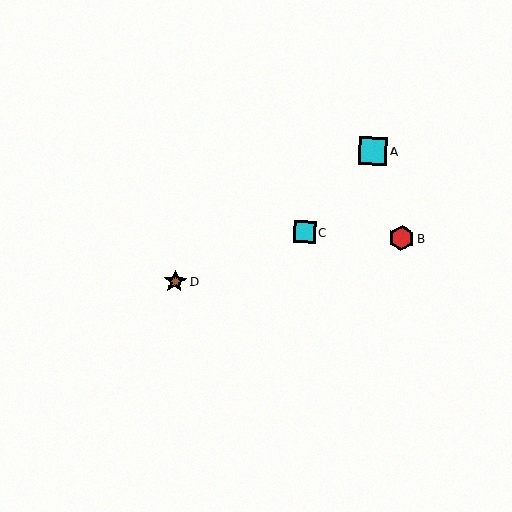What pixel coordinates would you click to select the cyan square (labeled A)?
Click at (373, 151) to select the cyan square A.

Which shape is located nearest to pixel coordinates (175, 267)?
The brown star (labeled D) at (175, 281) is nearest to that location.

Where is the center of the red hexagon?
The center of the red hexagon is at (401, 238).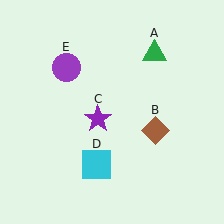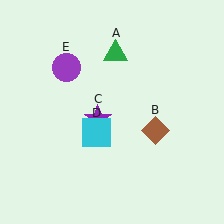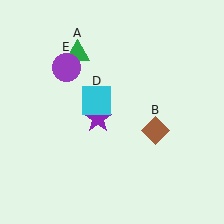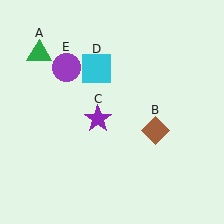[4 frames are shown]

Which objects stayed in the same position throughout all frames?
Brown diamond (object B) and purple star (object C) and purple circle (object E) remained stationary.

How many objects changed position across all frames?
2 objects changed position: green triangle (object A), cyan square (object D).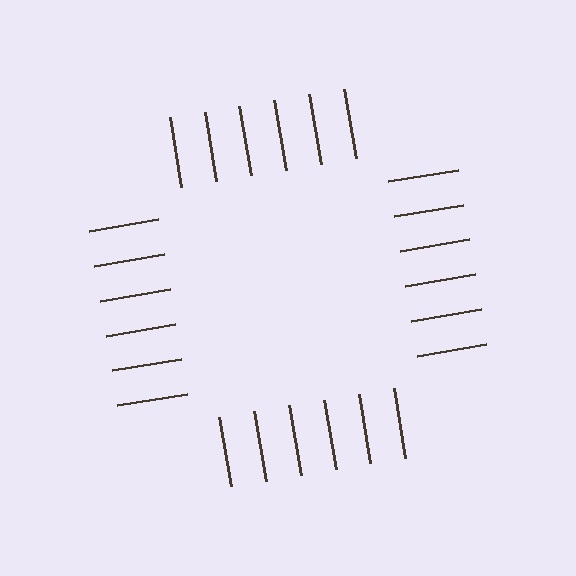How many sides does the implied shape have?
4 sides — the line-ends trace a square.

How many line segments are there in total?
24 — 6 along each of the 4 edges.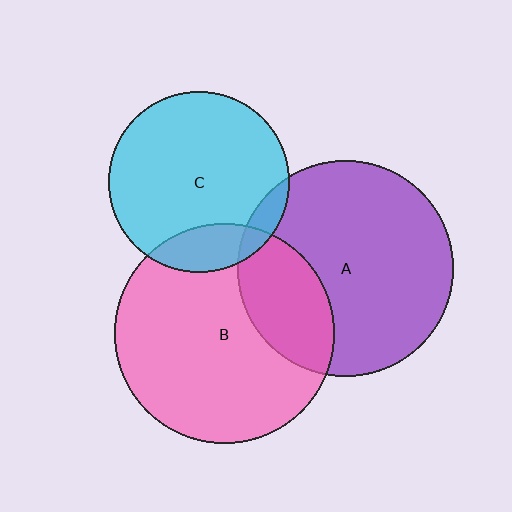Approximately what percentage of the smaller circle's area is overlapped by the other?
Approximately 15%.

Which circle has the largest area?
Circle B (pink).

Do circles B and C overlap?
Yes.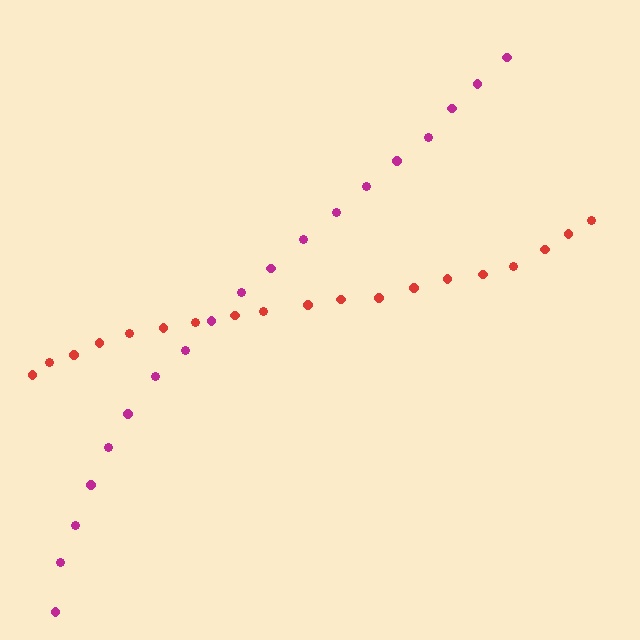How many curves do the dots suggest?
There are 2 distinct paths.